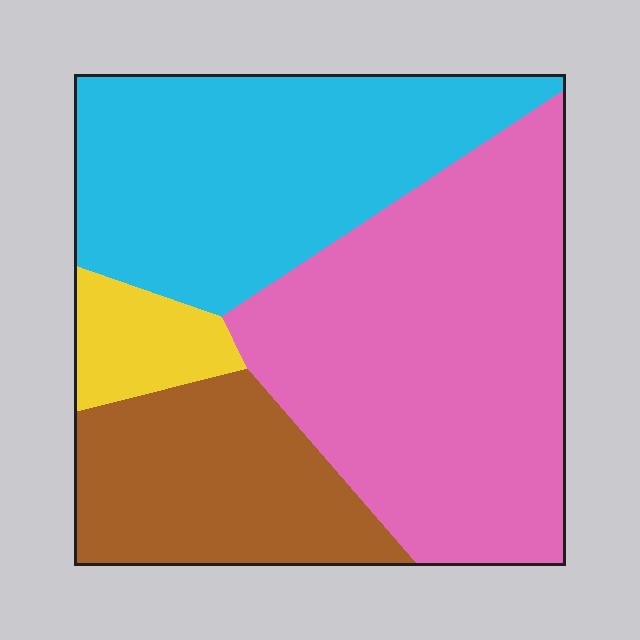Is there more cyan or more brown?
Cyan.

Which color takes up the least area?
Yellow, at roughly 5%.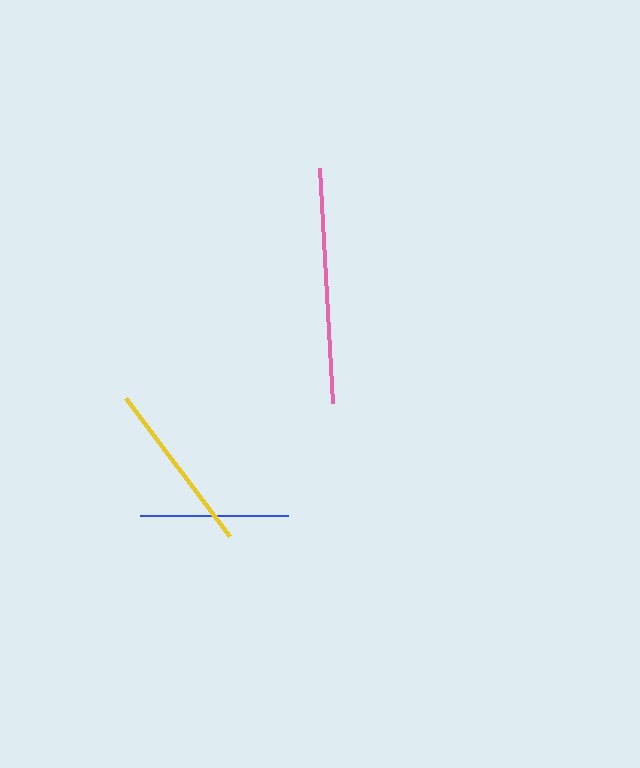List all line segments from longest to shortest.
From longest to shortest: pink, yellow, blue.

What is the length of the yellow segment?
The yellow segment is approximately 173 pixels long.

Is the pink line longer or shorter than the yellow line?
The pink line is longer than the yellow line.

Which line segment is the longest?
The pink line is the longest at approximately 235 pixels.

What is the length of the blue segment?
The blue segment is approximately 148 pixels long.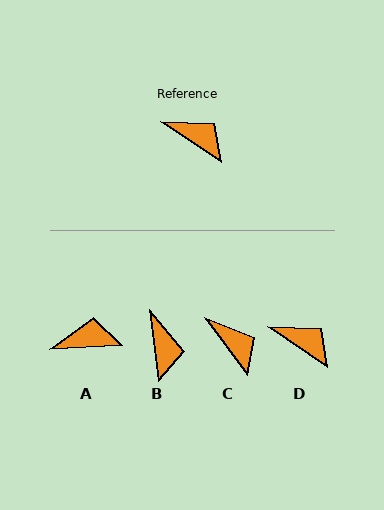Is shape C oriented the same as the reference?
No, it is off by about 20 degrees.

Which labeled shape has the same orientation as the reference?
D.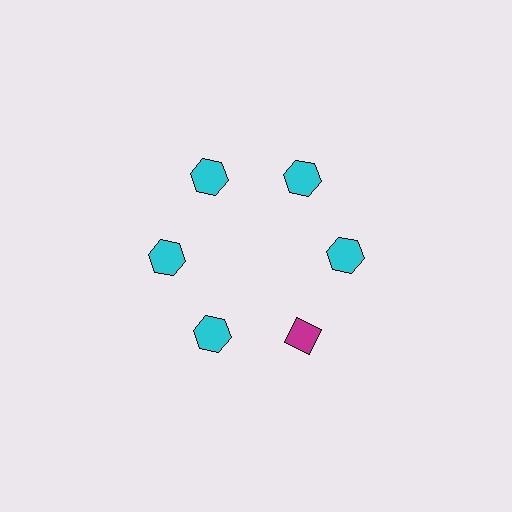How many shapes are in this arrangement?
There are 6 shapes arranged in a ring pattern.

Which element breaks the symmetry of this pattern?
The magenta diamond at roughly the 5 o'clock position breaks the symmetry. All other shapes are cyan hexagons.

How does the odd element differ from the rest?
It differs in both color (magenta instead of cyan) and shape (diamond instead of hexagon).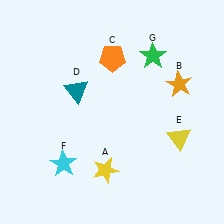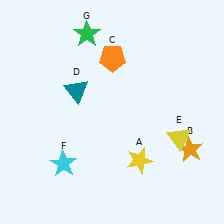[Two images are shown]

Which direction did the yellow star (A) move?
The yellow star (A) moved right.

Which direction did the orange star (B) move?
The orange star (B) moved down.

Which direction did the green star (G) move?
The green star (G) moved left.